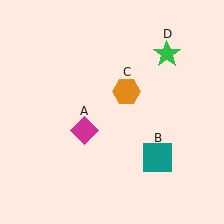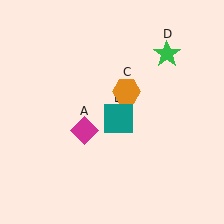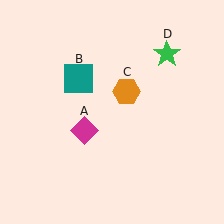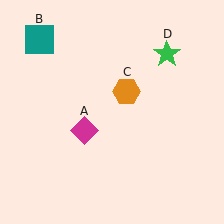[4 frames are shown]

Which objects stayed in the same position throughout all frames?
Magenta diamond (object A) and orange hexagon (object C) and green star (object D) remained stationary.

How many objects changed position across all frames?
1 object changed position: teal square (object B).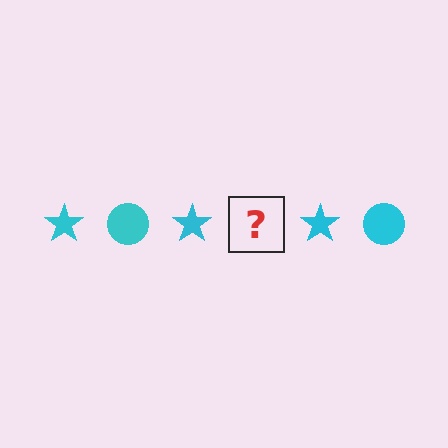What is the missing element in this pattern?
The missing element is a cyan circle.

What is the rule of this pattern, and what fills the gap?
The rule is that the pattern cycles through star, circle shapes in cyan. The gap should be filled with a cyan circle.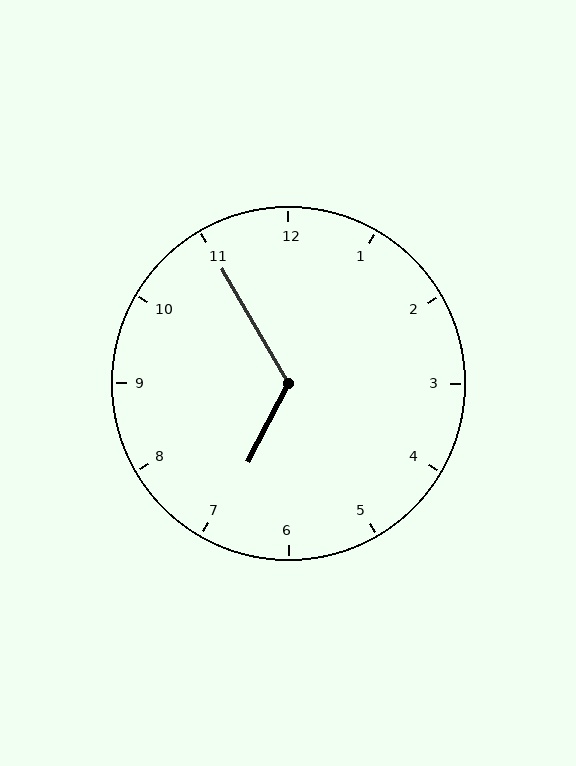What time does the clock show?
6:55.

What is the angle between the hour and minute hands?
Approximately 122 degrees.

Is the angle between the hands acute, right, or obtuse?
It is obtuse.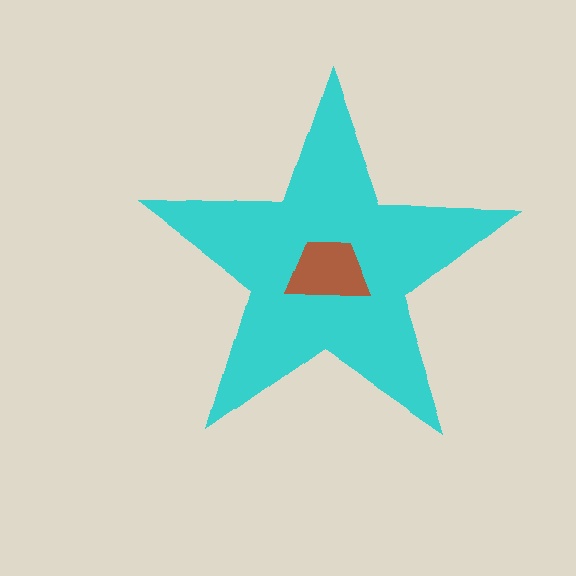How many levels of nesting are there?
2.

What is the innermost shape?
The brown trapezoid.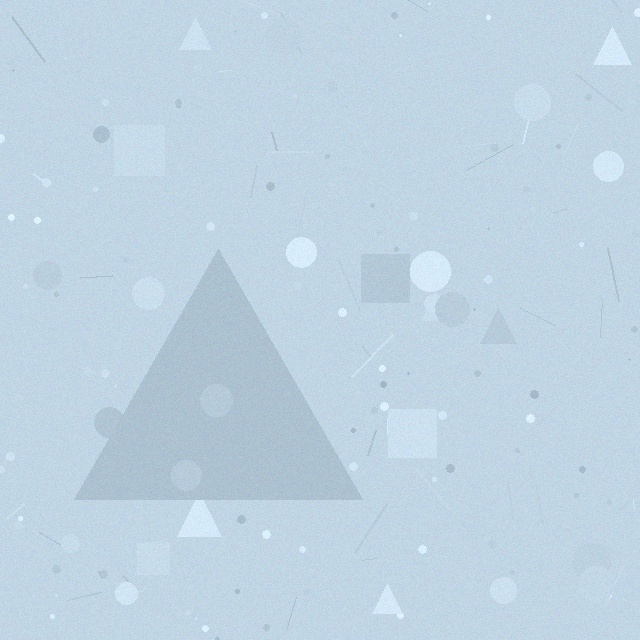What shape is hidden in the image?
A triangle is hidden in the image.